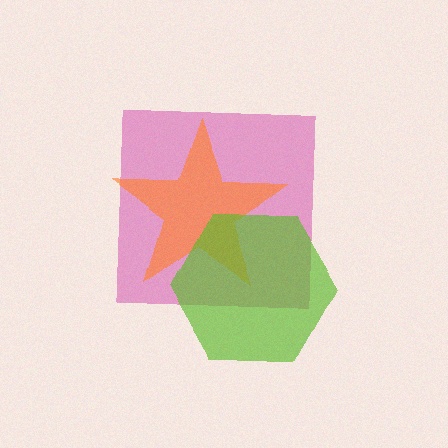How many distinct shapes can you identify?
There are 3 distinct shapes: a magenta square, an orange star, a lime hexagon.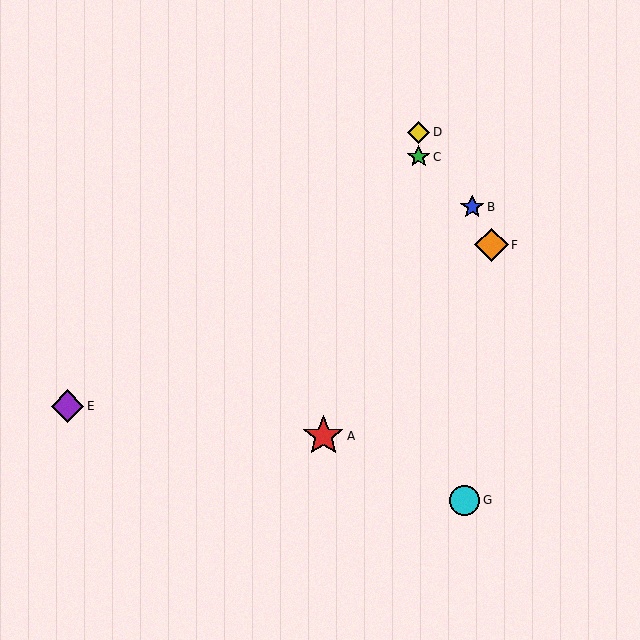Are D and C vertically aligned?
Yes, both are at x≈419.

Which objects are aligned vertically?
Objects C, D are aligned vertically.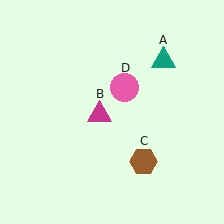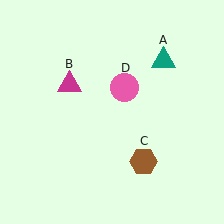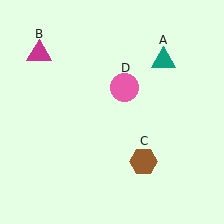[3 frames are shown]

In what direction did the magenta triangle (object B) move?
The magenta triangle (object B) moved up and to the left.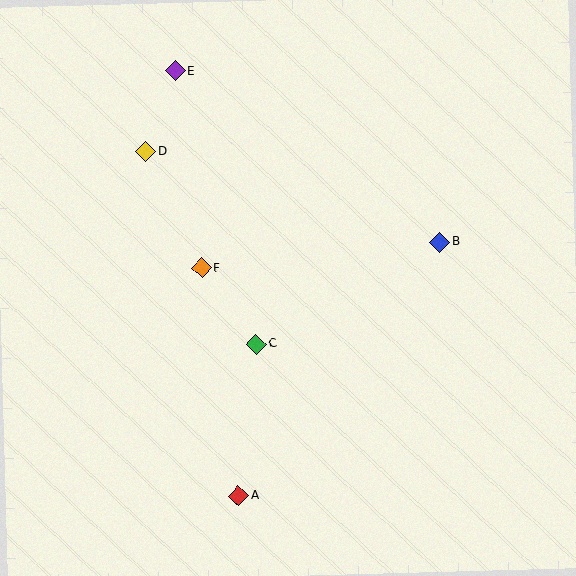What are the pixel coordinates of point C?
Point C is at (256, 344).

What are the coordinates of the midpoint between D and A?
The midpoint between D and A is at (192, 324).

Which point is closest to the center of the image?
Point C at (256, 344) is closest to the center.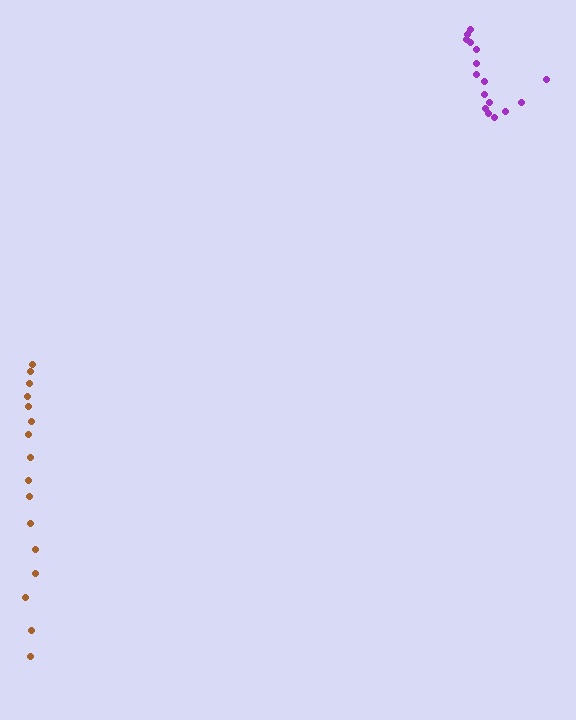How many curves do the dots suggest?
There are 2 distinct paths.